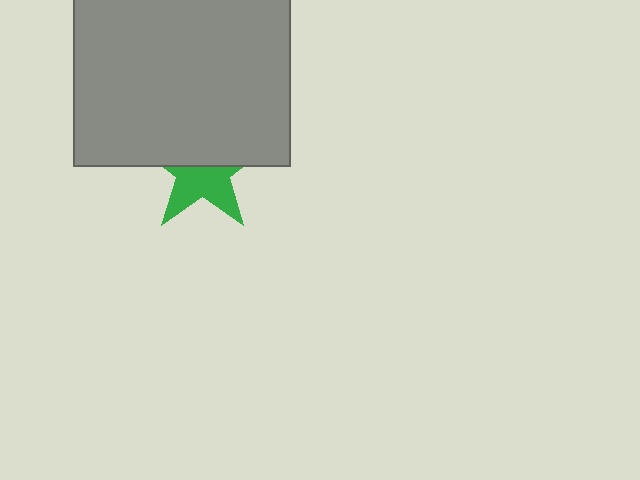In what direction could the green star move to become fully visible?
The green star could move down. That would shift it out from behind the gray square entirely.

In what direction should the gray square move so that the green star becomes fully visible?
The gray square should move up. That is the shortest direction to clear the overlap and leave the green star fully visible.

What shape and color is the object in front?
The object in front is a gray square.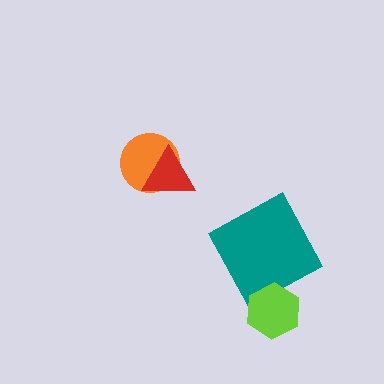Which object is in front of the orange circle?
The red triangle is in front of the orange circle.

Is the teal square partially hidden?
Yes, it is partially covered by another shape.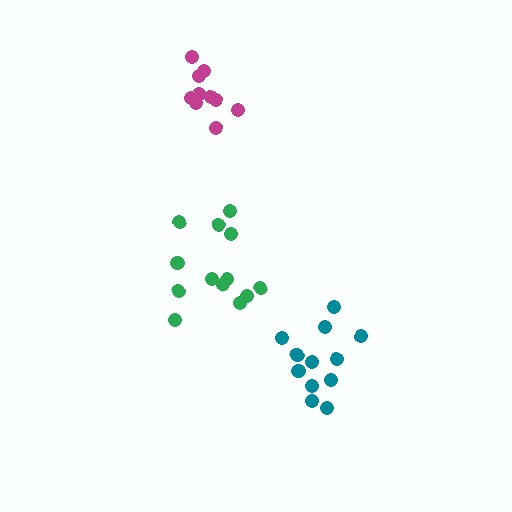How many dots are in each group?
Group 1: 12 dots, Group 2: 13 dots, Group 3: 10 dots (35 total).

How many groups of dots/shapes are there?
There are 3 groups.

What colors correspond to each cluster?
The clusters are colored: teal, green, magenta.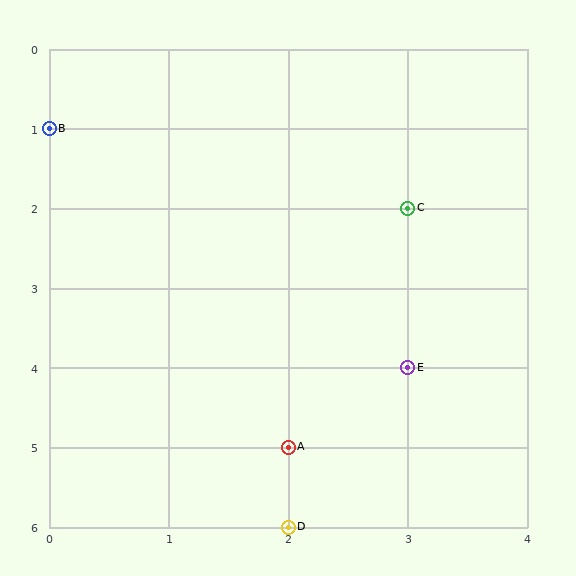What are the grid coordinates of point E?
Point E is at grid coordinates (3, 4).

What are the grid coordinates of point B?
Point B is at grid coordinates (0, 1).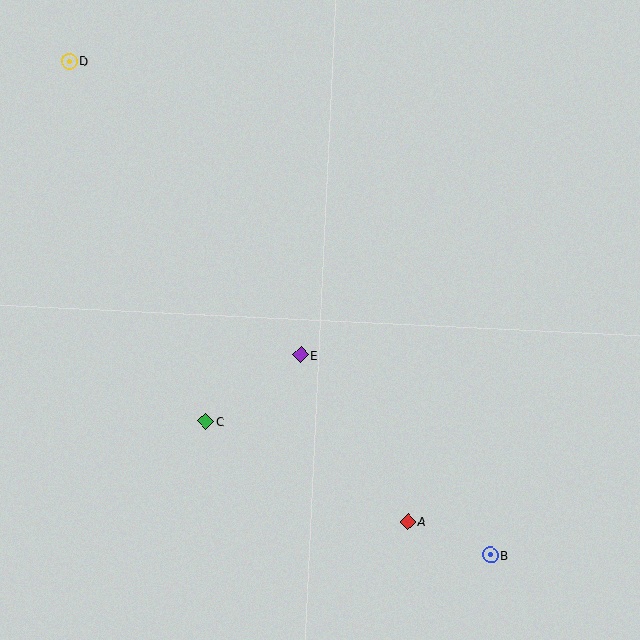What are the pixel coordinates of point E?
Point E is at (301, 355).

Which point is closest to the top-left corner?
Point D is closest to the top-left corner.